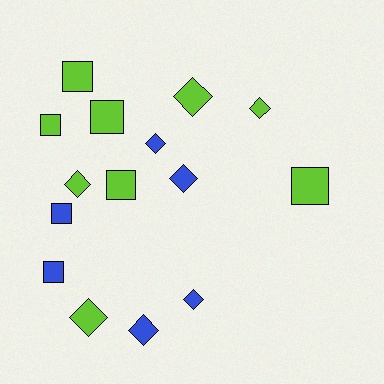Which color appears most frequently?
Lime, with 9 objects.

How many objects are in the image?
There are 15 objects.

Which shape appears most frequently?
Diamond, with 8 objects.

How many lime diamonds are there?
There are 4 lime diamonds.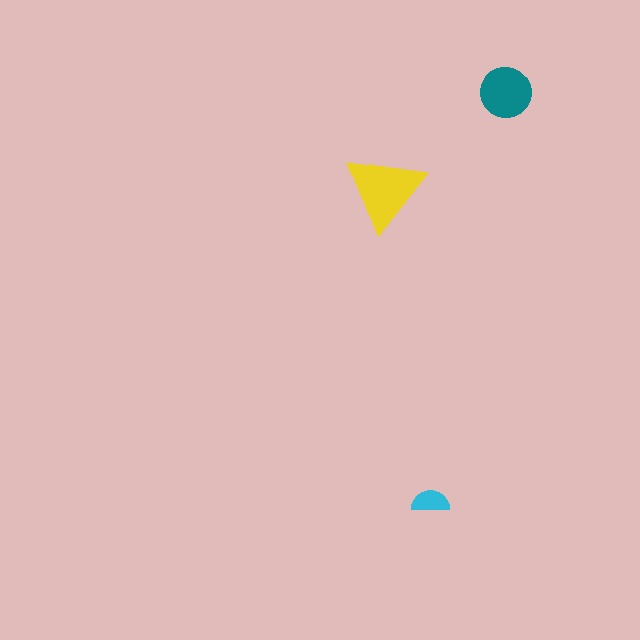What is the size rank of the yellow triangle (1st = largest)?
1st.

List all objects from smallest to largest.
The cyan semicircle, the teal circle, the yellow triangle.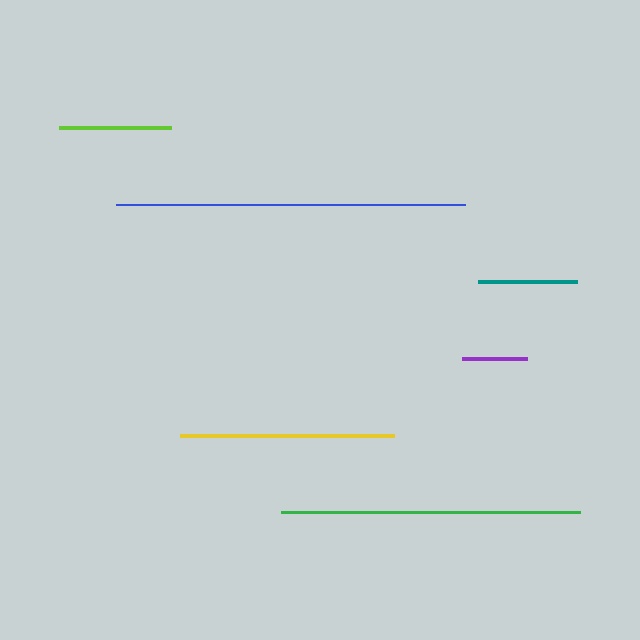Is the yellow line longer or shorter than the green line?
The green line is longer than the yellow line.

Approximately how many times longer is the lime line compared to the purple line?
The lime line is approximately 1.7 times the length of the purple line.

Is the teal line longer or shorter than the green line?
The green line is longer than the teal line.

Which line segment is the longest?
The blue line is the longest at approximately 349 pixels.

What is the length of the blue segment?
The blue segment is approximately 349 pixels long.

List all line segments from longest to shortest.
From longest to shortest: blue, green, yellow, lime, teal, purple.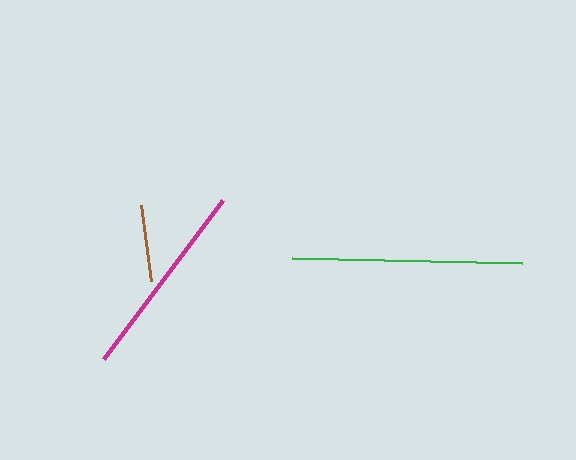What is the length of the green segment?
The green segment is approximately 230 pixels long.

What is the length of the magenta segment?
The magenta segment is approximately 199 pixels long.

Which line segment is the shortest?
The brown line is the shortest at approximately 76 pixels.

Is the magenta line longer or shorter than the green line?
The green line is longer than the magenta line.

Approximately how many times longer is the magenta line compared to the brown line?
The magenta line is approximately 2.6 times the length of the brown line.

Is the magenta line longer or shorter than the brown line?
The magenta line is longer than the brown line.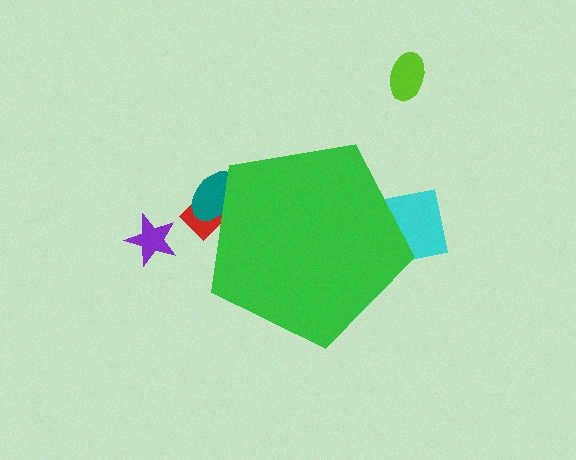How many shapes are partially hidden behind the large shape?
3 shapes are partially hidden.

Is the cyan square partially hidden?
Yes, the cyan square is partially hidden behind the green pentagon.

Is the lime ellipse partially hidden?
No, the lime ellipse is fully visible.